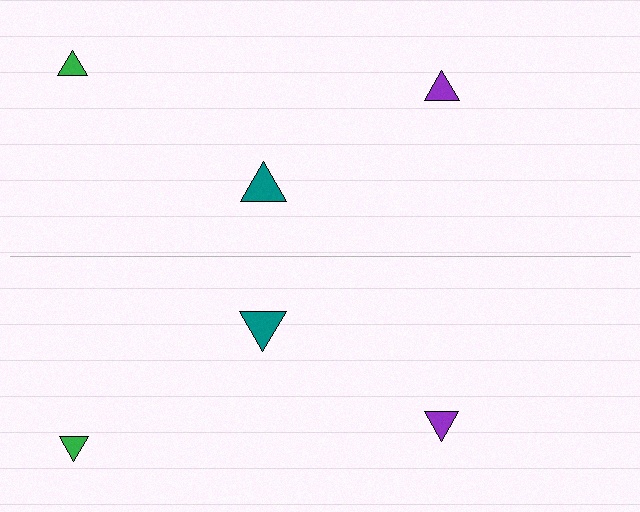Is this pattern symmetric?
Yes, this pattern has bilateral (reflection) symmetry.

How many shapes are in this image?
There are 6 shapes in this image.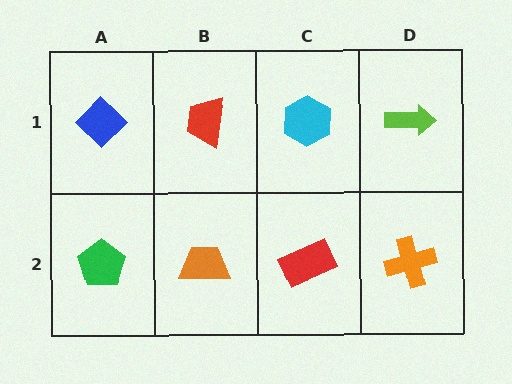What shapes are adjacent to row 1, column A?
A green pentagon (row 2, column A), a red trapezoid (row 1, column B).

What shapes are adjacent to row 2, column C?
A cyan hexagon (row 1, column C), an orange trapezoid (row 2, column B), an orange cross (row 2, column D).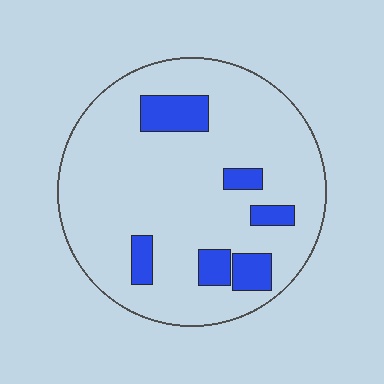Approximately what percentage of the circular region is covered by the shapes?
Approximately 15%.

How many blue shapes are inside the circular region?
6.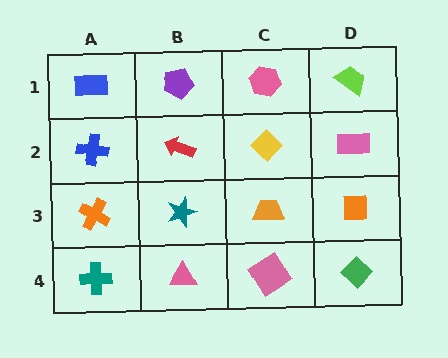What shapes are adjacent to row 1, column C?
A yellow diamond (row 2, column C), a purple pentagon (row 1, column B), a lime trapezoid (row 1, column D).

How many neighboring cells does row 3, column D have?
3.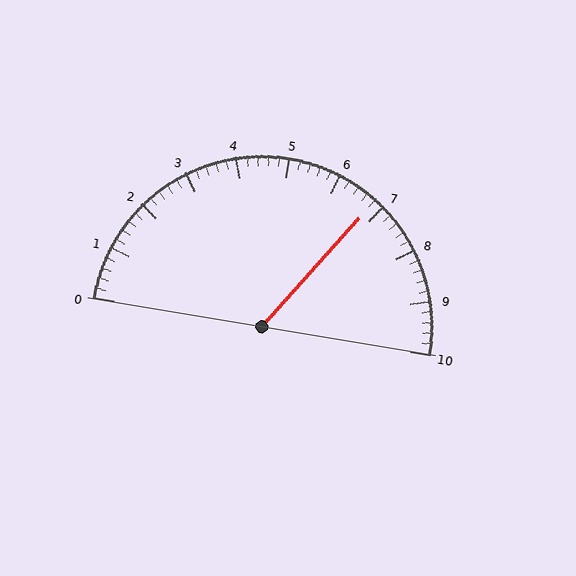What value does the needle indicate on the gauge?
The needle indicates approximately 6.8.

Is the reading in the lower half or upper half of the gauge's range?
The reading is in the upper half of the range (0 to 10).